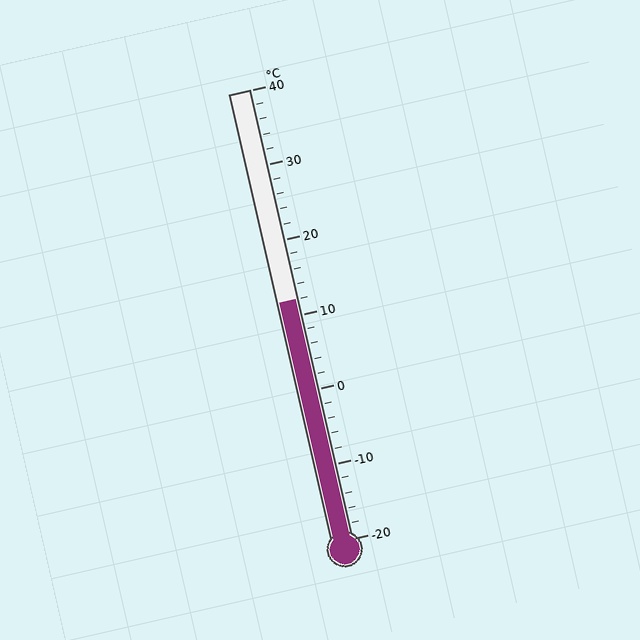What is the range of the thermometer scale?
The thermometer scale ranges from -20°C to 40°C.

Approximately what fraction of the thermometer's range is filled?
The thermometer is filled to approximately 55% of its range.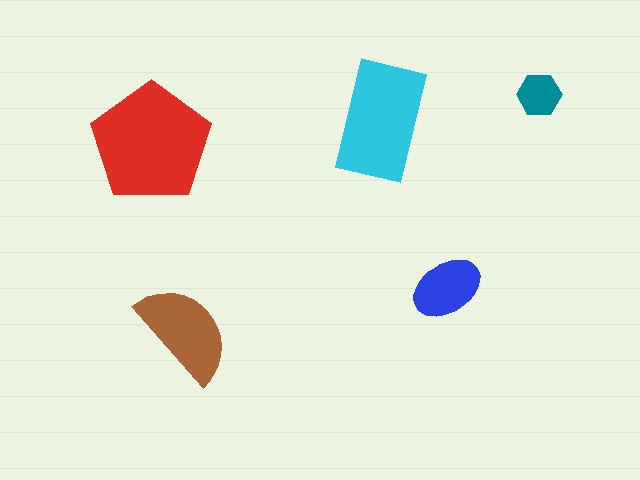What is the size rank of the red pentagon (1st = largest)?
1st.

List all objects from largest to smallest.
The red pentagon, the cyan rectangle, the brown semicircle, the blue ellipse, the teal hexagon.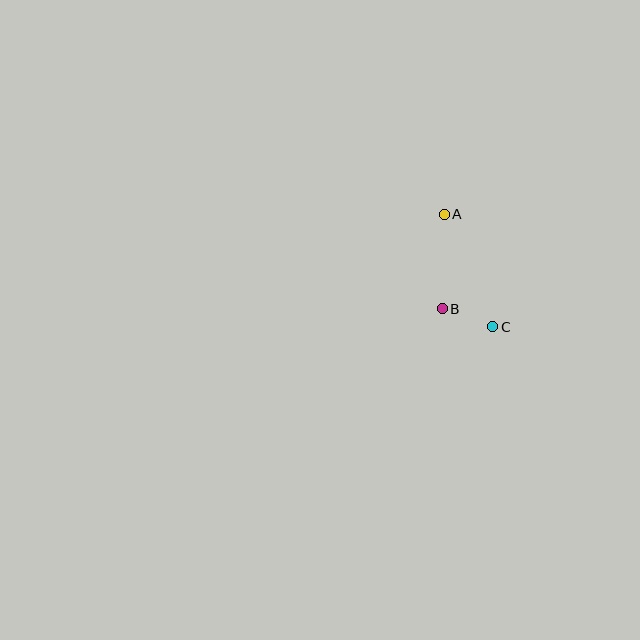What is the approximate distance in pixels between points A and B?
The distance between A and B is approximately 95 pixels.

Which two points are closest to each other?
Points B and C are closest to each other.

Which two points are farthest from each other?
Points A and C are farthest from each other.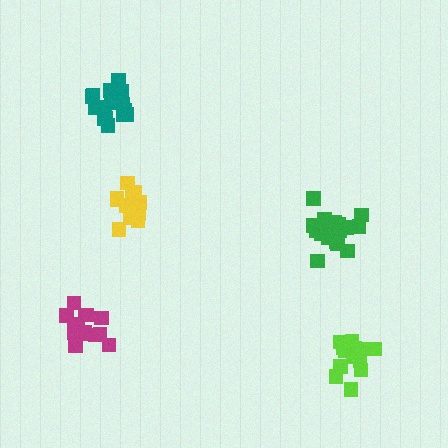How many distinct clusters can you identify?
There are 5 distinct clusters.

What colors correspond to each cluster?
The clusters are colored: yellow, lime, green, magenta, teal.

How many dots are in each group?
Group 1: 14 dots, Group 2: 16 dots, Group 3: 20 dots, Group 4: 17 dots, Group 5: 17 dots (84 total).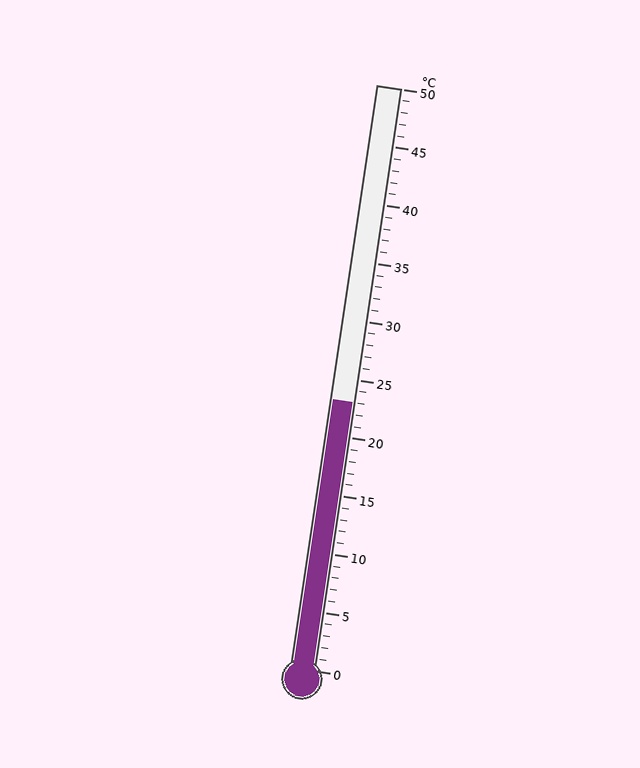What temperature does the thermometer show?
The thermometer shows approximately 23°C.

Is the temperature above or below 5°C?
The temperature is above 5°C.